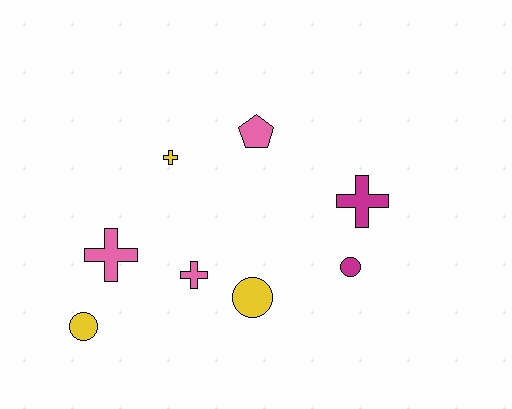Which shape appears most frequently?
Cross, with 4 objects.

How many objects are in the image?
There are 8 objects.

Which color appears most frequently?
Yellow, with 3 objects.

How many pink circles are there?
There are no pink circles.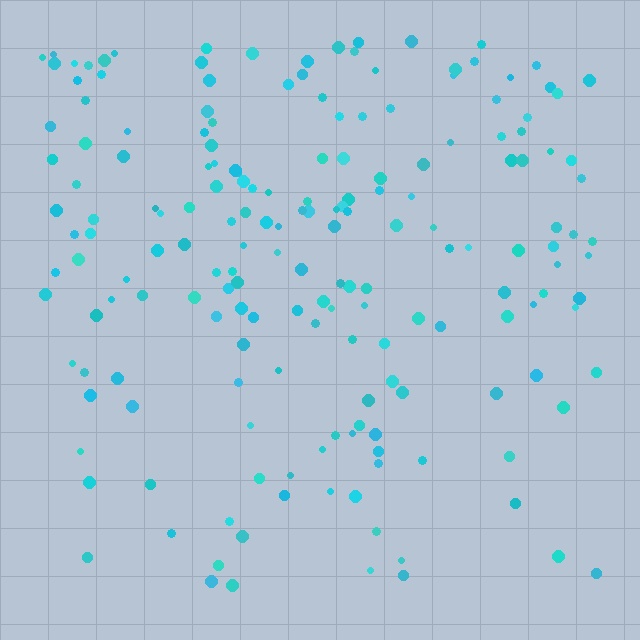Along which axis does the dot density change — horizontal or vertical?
Vertical.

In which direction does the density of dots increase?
From bottom to top, with the top side densest.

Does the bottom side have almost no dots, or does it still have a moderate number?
Still a moderate number, just noticeably fewer than the top.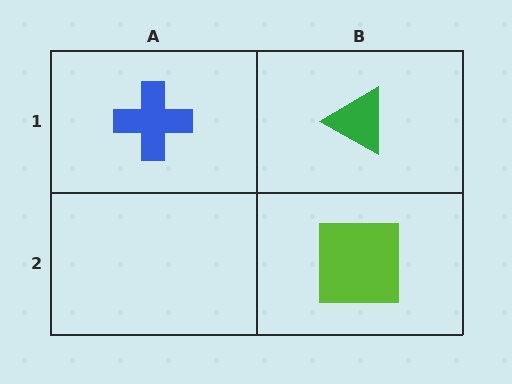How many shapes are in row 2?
1 shape.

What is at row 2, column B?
A lime square.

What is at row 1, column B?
A green triangle.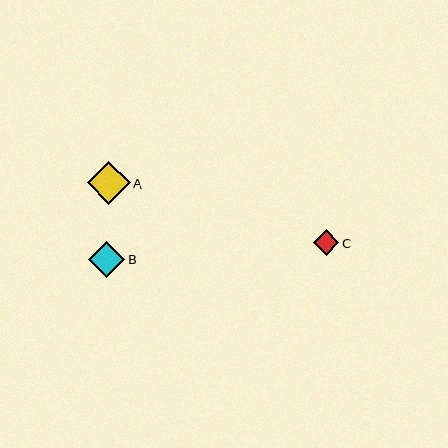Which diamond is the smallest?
Diamond C is the smallest with a size of approximately 25 pixels.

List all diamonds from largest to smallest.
From largest to smallest: A, B, C.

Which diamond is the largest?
Diamond A is the largest with a size of approximately 43 pixels.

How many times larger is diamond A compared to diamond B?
Diamond A is approximately 1.2 times the size of diamond B.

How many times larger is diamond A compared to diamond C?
Diamond A is approximately 1.7 times the size of diamond C.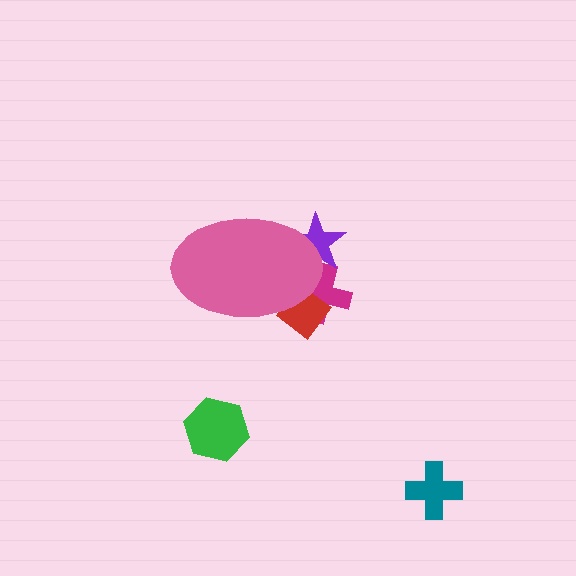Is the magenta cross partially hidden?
Yes, the magenta cross is partially hidden behind the pink ellipse.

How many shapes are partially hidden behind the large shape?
3 shapes are partially hidden.